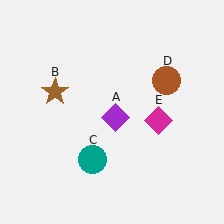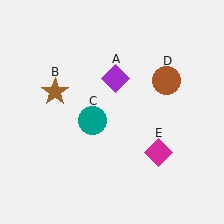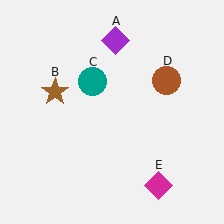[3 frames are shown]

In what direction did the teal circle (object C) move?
The teal circle (object C) moved up.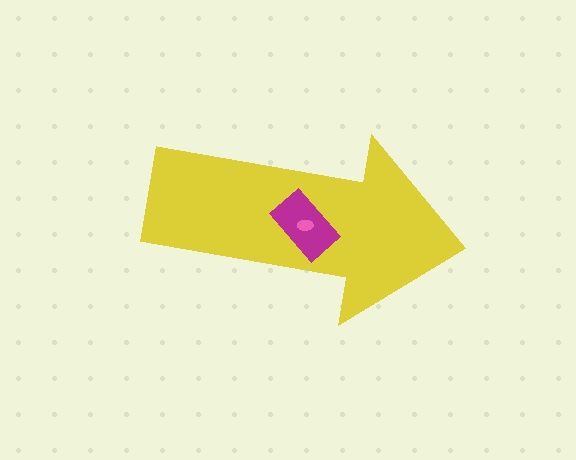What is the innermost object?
The pink ellipse.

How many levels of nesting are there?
3.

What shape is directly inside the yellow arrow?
The magenta rectangle.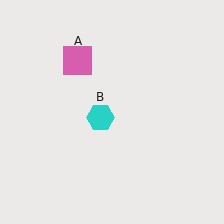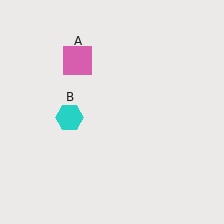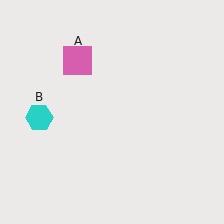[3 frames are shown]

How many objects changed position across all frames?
1 object changed position: cyan hexagon (object B).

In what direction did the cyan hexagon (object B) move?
The cyan hexagon (object B) moved left.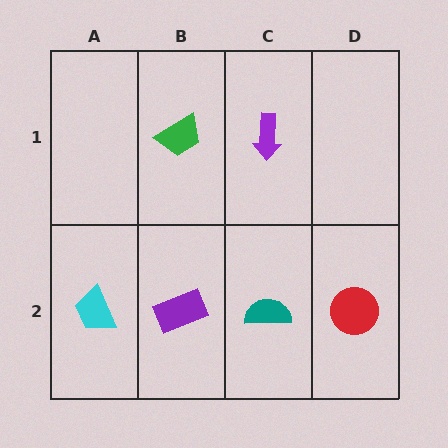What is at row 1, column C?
A purple arrow.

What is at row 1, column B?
A green trapezoid.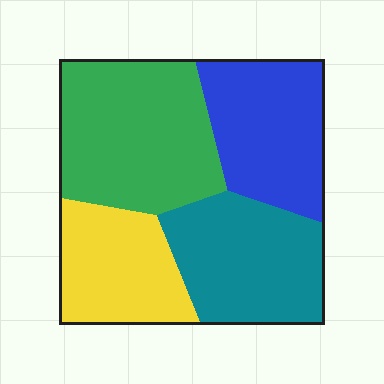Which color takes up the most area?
Green, at roughly 30%.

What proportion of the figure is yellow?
Yellow takes up about one fifth (1/5) of the figure.